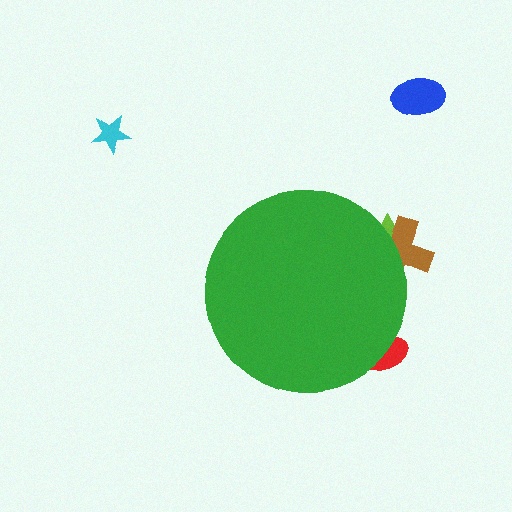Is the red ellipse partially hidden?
Yes, the red ellipse is partially hidden behind the green circle.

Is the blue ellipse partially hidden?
No, the blue ellipse is fully visible.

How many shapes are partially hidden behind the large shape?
3 shapes are partially hidden.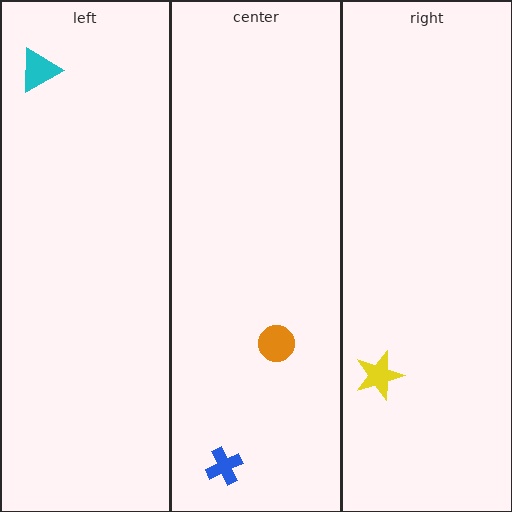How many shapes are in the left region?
1.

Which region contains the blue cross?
The center region.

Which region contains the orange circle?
The center region.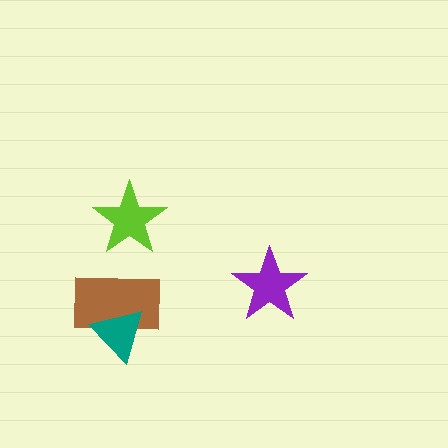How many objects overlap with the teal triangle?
1 object overlaps with the teal triangle.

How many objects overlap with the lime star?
0 objects overlap with the lime star.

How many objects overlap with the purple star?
0 objects overlap with the purple star.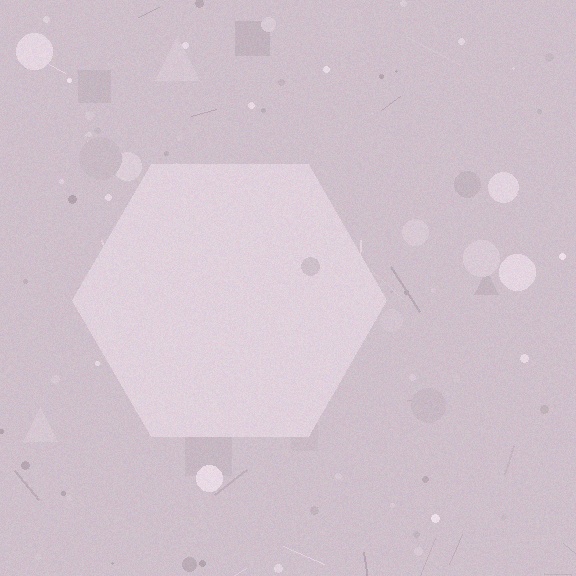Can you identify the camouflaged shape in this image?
The camouflaged shape is a hexagon.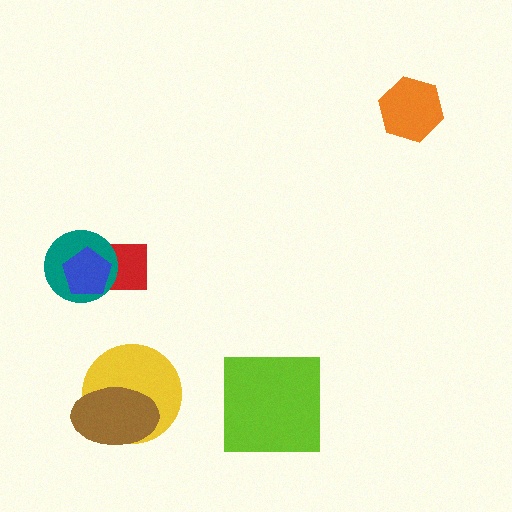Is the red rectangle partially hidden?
Yes, it is partially covered by another shape.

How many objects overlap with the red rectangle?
2 objects overlap with the red rectangle.